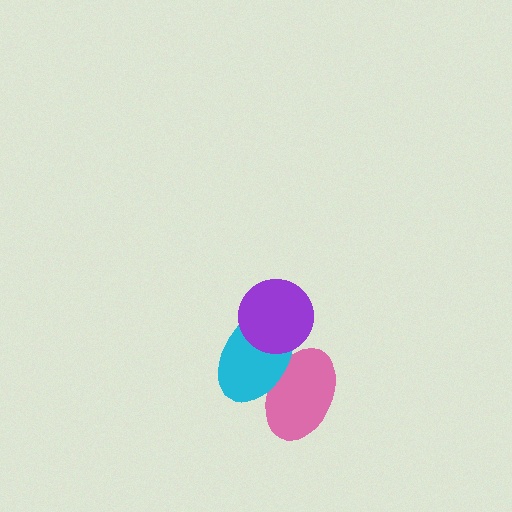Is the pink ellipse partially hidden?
Yes, it is partially covered by another shape.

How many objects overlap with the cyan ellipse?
2 objects overlap with the cyan ellipse.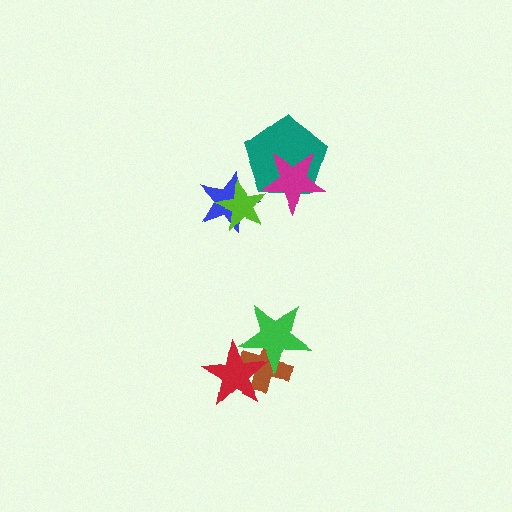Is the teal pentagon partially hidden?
Yes, it is partially covered by another shape.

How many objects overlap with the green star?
2 objects overlap with the green star.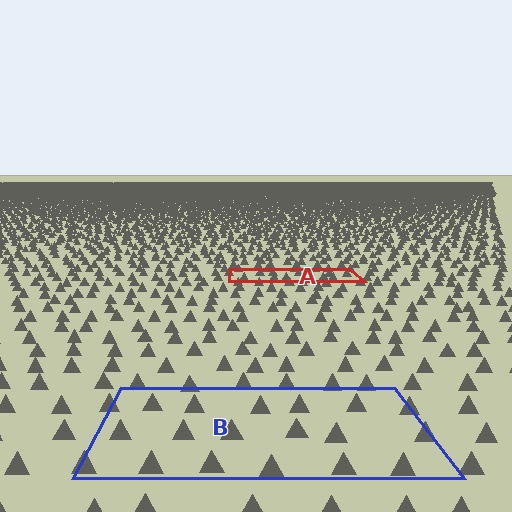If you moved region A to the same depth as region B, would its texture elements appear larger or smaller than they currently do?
They would appear larger. At a closer depth, the same texture elements are projected at a bigger on-screen size.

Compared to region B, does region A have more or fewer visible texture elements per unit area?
Region A has more texture elements per unit area — they are packed more densely because it is farther away.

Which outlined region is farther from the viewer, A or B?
Region A is farther from the viewer — the texture elements inside it appear smaller and more densely packed.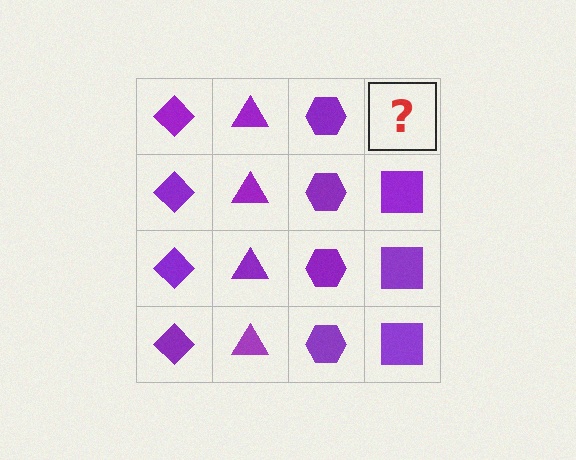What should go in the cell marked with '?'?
The missing cell should contain a purple square.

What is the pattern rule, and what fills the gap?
The rule is that each column has a consistent shape. The gap should be filled with a purple square.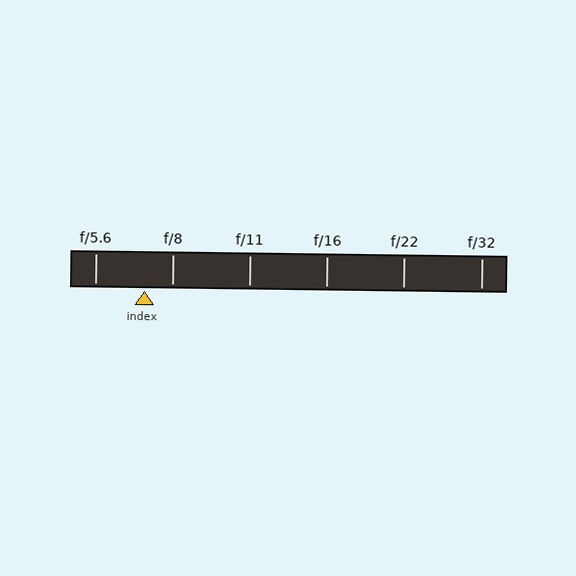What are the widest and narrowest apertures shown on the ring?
The widest aperture shown is f/5.6 and the narrowest is f/32.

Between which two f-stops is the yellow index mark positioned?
The index mark is between f/5.6 and f/8.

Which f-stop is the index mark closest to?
The index mark is closest to f/8.